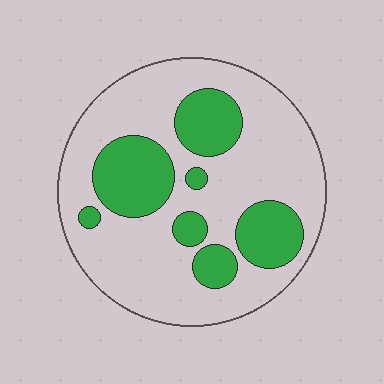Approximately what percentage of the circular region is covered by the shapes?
Approximately 30%.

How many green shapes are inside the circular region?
7.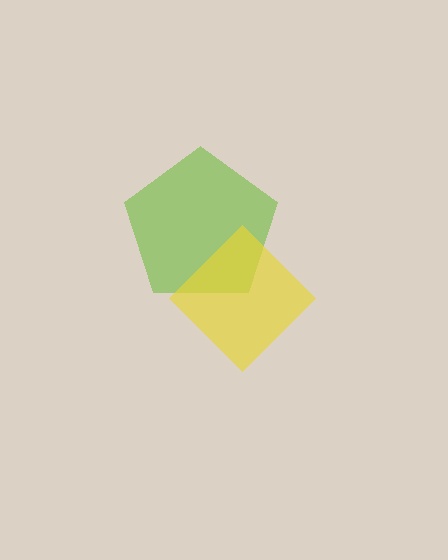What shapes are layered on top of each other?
The layered shapes are: a lime pentagon, a yellow diamond.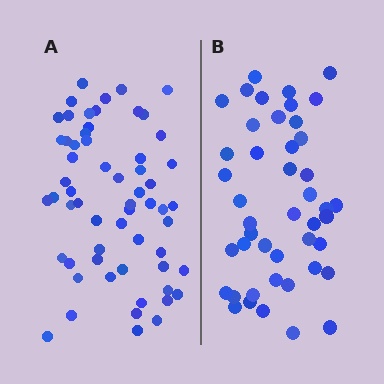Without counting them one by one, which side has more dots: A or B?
Region A (the left region) has more dots.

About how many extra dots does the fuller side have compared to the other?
Region A has approximately 15 more dots than region B.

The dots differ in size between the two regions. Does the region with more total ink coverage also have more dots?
No. Region B has more total ink coverage because its dots are larger, but region A actually contains more individual dots. Total area can be misleading — the number of items is what matters here.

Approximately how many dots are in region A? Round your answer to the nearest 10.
About 60 dots.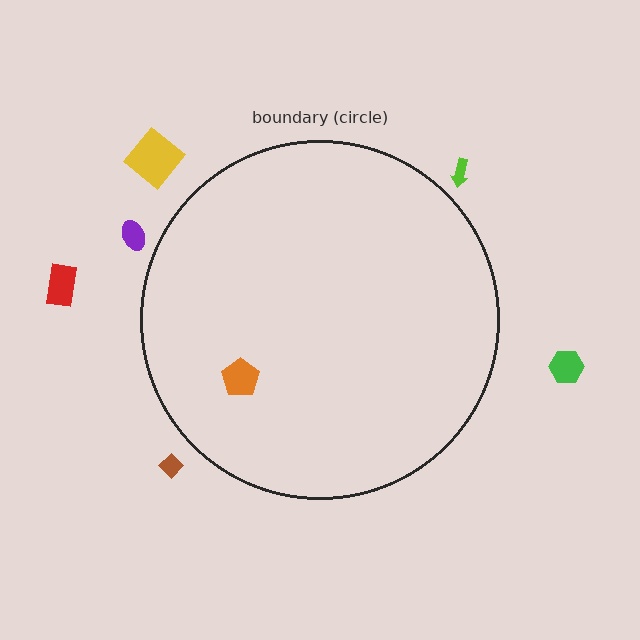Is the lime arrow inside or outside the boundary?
Outside.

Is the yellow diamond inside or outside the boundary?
Outside.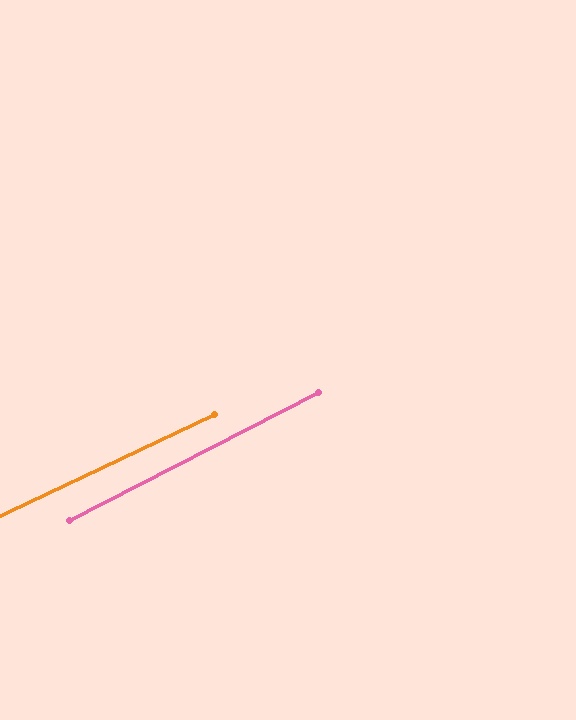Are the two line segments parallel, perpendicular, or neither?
Parallel — their directions differ by only 2.0°.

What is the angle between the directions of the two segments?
Approximately 2 degrees.